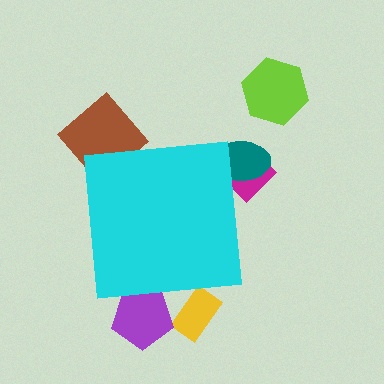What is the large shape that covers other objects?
A cyan square.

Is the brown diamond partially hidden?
Yes, the brown diamond is partially hidden behind the cyan square.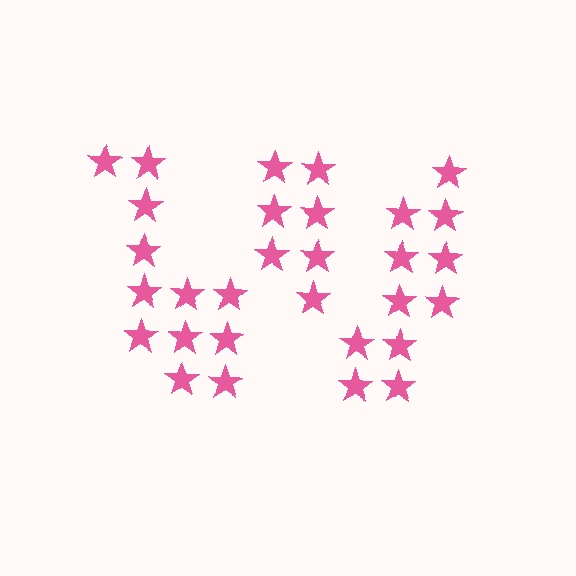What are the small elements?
The small elements are stars.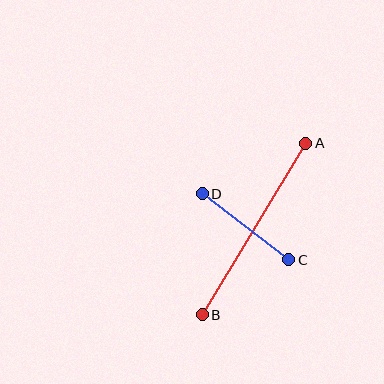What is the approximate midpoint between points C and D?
The midpoint is at approximately (246, 227) pixels.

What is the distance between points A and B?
The distance is approximately 200 pixels.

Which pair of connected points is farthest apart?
Points A and B are farthest apart.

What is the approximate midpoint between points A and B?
The midpoint is at approximately (254, 229) pixels.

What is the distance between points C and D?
The distance is approximately 109 pixels.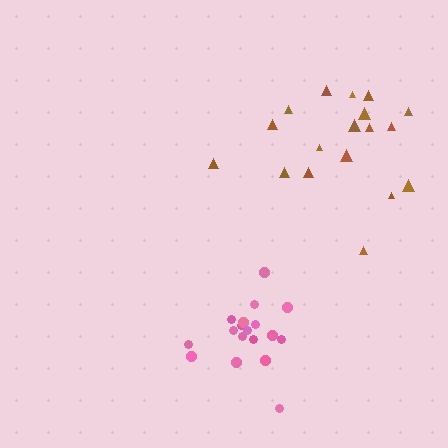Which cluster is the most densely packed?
Pink.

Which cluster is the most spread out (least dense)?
Brown.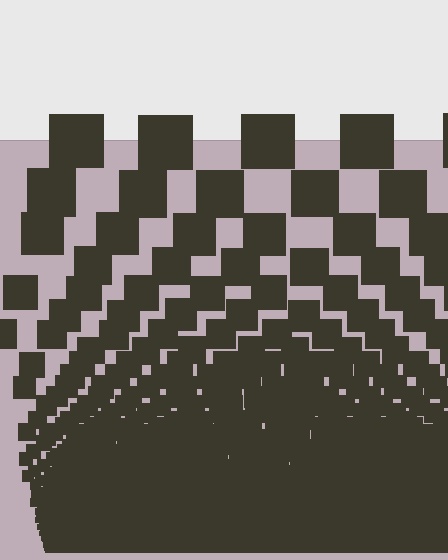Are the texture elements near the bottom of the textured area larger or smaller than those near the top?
Smaller. The gradient is inverted — elements near the bottom are smaller and denser.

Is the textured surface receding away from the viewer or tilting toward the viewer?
The surface appears to tilt toward the viewer. Texture elements get larger and sparser toward the top.